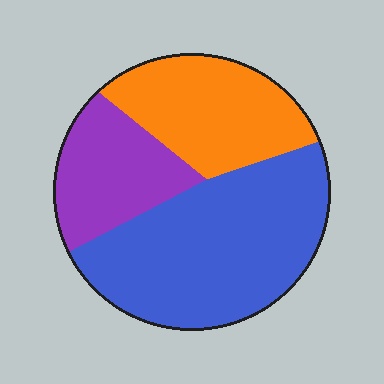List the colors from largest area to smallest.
From largest to smallest: blue, orange, purple.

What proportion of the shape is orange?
Orange covers 28% of the shape.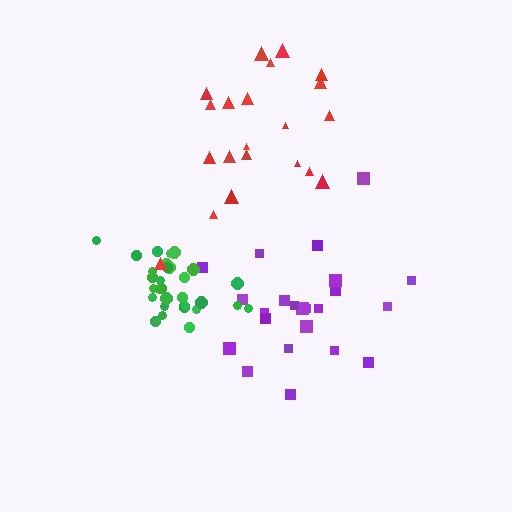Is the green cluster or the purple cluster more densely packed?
Green.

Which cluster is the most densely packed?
Green.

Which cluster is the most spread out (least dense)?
Red.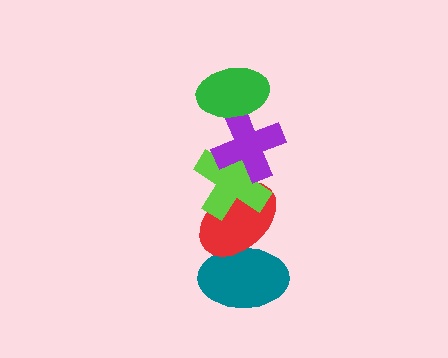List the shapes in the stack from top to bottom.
From top to bottom: the green ellipse, the purple cross, the lime cross, the red ellipse, the teal ellipse.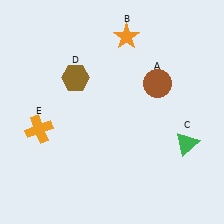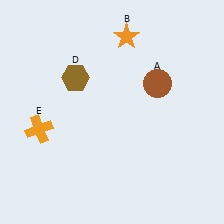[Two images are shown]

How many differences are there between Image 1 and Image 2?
There is 1 difference between the two images.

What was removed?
The green triangle (C) was removed in Image 2.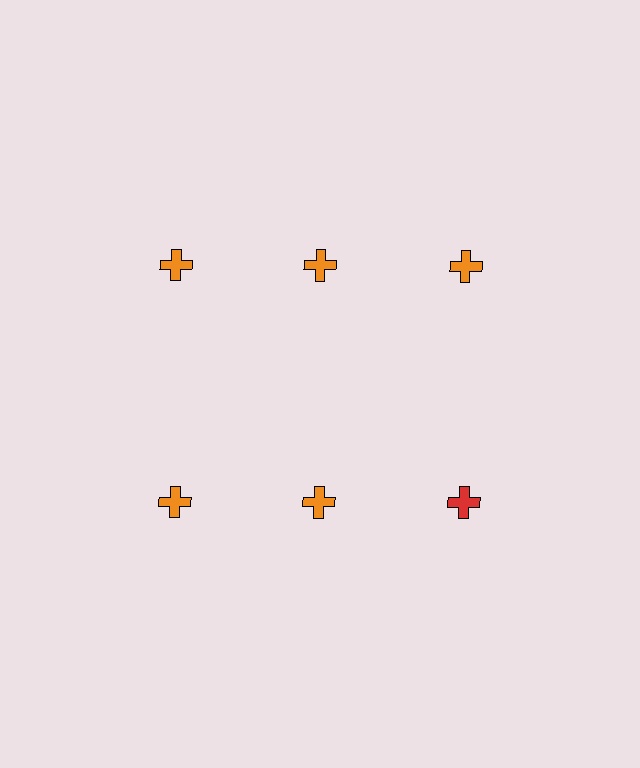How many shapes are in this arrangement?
There are 6 shapes arranged in a grid pattern.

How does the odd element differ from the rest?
It has a different color: red instead of orange.